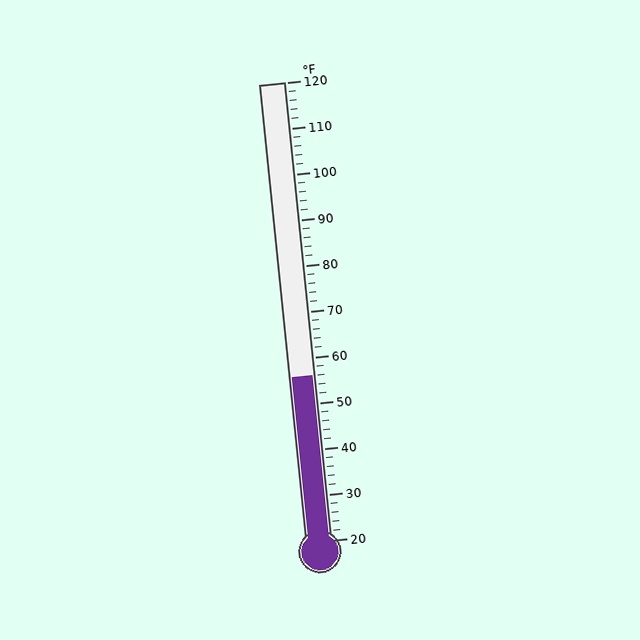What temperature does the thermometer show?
The thermometer shows approximately 56°F.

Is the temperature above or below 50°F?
The temperature is above 50°F.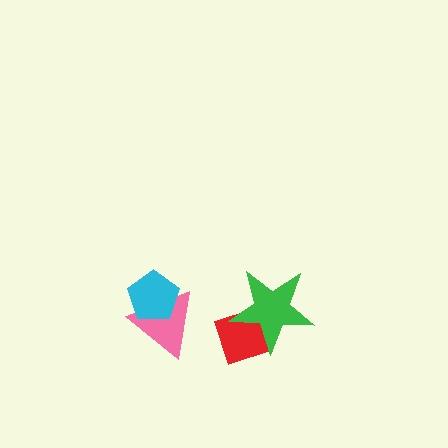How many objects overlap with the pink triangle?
1 object overlaps with the pink triangle.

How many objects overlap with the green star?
1 object overlaps with the green star.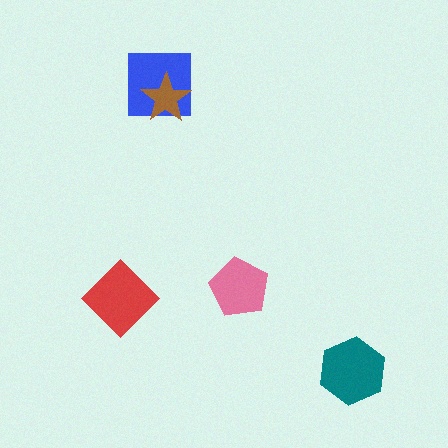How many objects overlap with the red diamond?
0 objects overlap with the red diamond.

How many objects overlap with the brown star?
1 object overlaps with the brown star.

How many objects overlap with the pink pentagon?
0 objects overlap with the pink pentagon.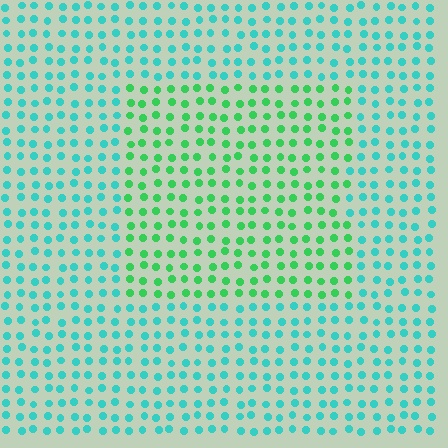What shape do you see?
I see a rectangle.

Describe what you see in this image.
The image is filled with small cyan elements in a uniform arrangement. A rectangle-shaped region is visible where the elements are tinted to a slightly different hue, forming a subtle color boundary.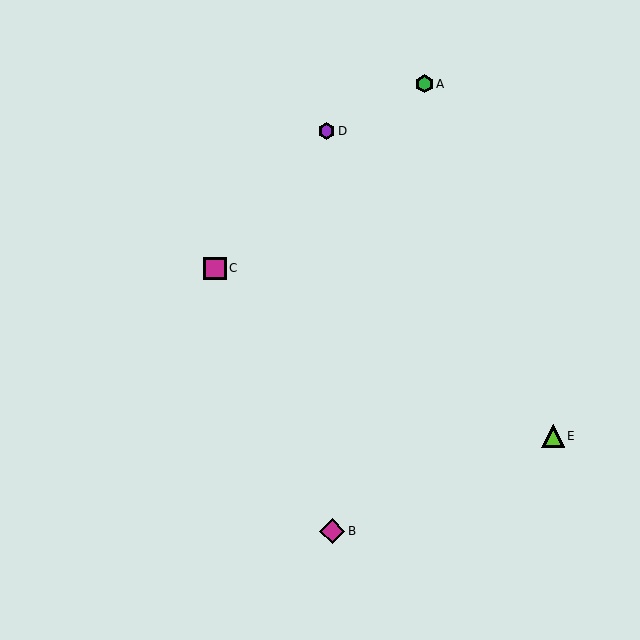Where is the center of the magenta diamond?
The center of the magenta diamond is at (332, 531).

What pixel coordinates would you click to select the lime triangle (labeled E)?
Click at (553, 436) to select the lime triangle E.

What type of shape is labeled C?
Shape C is a magenta square.